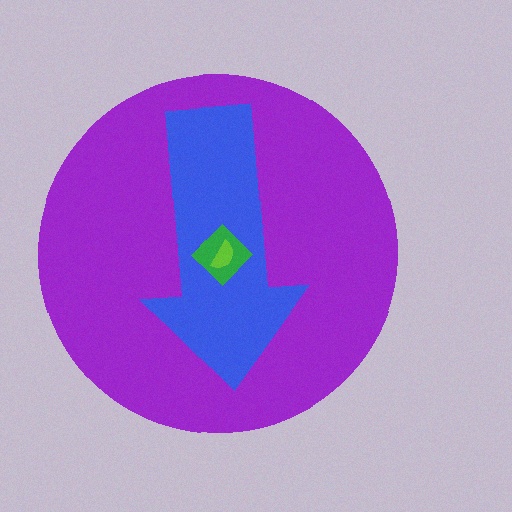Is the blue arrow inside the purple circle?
Yes.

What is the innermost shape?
The lime semicircle.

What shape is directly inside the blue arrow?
The green diamond.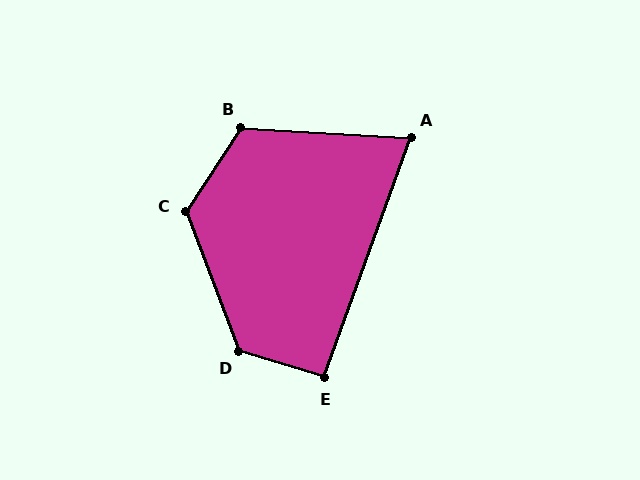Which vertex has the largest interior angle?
D, at approximately 128 degrees.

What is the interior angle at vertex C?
Approximately 126 degrees (obtuse).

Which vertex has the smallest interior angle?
A, at approximately 73 degrees.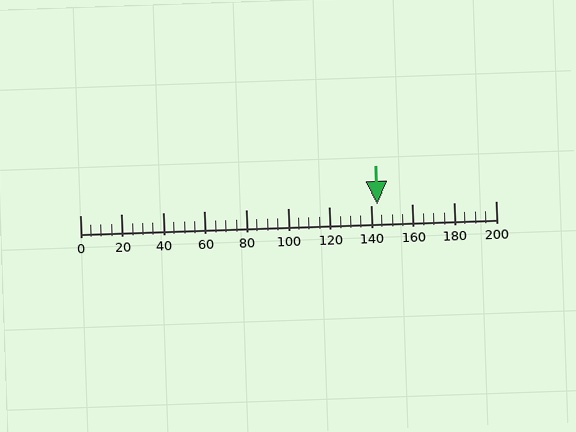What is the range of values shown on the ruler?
The ruler shows values from 0 to 200.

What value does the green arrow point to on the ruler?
The green arrow points to approximately 143.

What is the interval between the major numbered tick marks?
The major tick marks are spaced 20 units apart.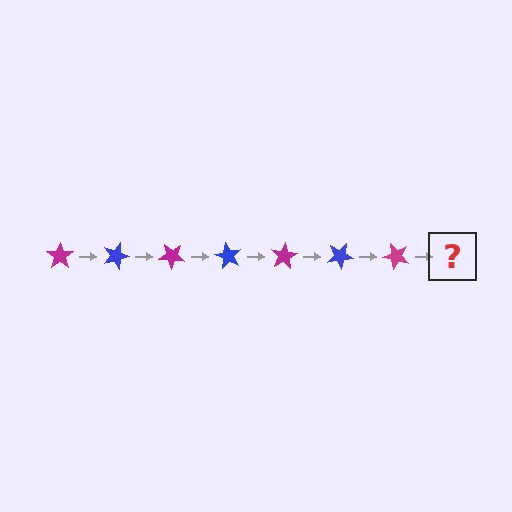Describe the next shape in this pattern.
It should be a blue star, rotated 140 degrees from the start.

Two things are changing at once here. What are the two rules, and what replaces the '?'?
The two rules are that it rotates 20 degrees each step and the color cycles through magenta and blue. The '?' should be a blue star, rotated 140 degrees from the start.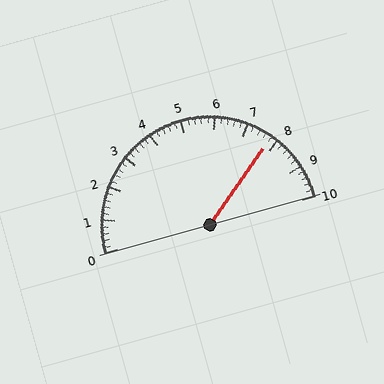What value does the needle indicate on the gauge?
The needle indicates approximately 7.8.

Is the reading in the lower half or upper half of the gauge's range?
The reading is in the upper half of the range (0 to 10).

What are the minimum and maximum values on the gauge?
The gauge ranges from 0 to 10.